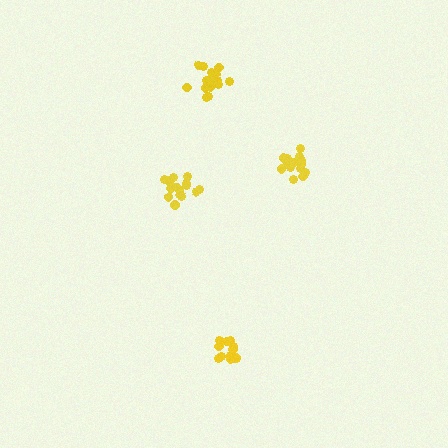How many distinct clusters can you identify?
There are 4 distinct clusters.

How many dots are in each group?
Group 1: 16 dots, Group 2: 17 dots, Group 3: 17 dots, Group 4: 15 dots (65 total).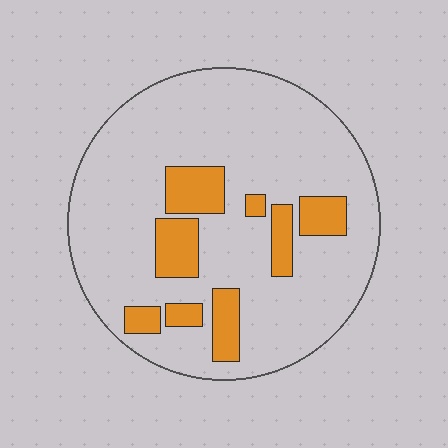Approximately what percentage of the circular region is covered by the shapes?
Approximately 20%.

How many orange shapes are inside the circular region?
8.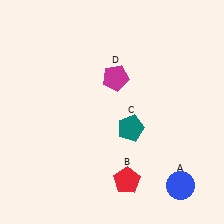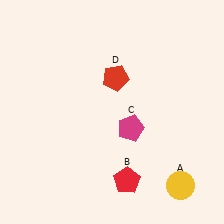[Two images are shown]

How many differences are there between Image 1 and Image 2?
There are 3 differences between the two images.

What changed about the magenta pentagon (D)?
In Image 1, D is magenta. In Image 2, it changed to red.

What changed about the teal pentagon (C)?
In Image 1, C is teal. In Image 2, it changed to magenta.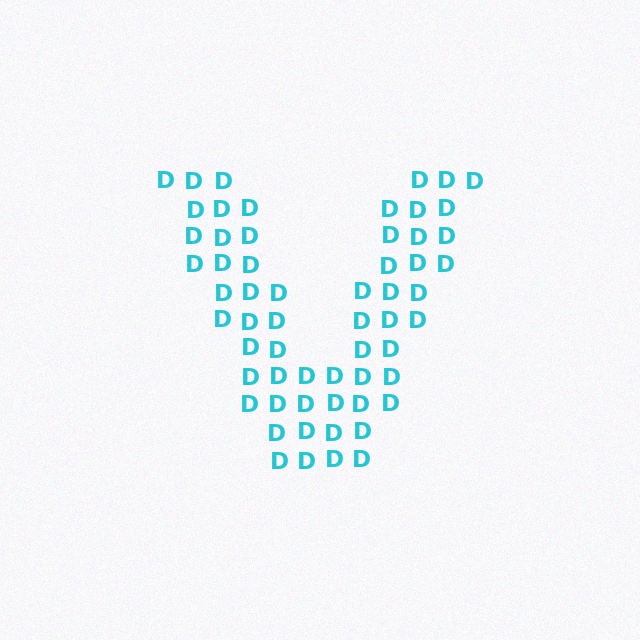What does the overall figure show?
The overall figure shows the letter V.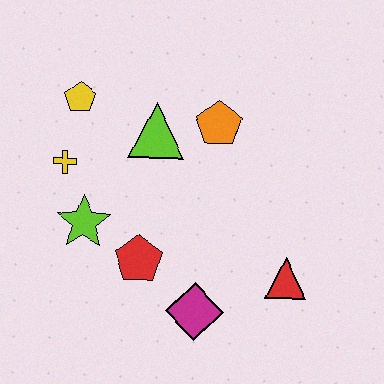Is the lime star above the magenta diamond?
Yes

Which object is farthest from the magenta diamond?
The yellow pentagon is farthest from the magenta diamond.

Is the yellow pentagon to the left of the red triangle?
Yes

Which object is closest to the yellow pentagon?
The yellow cross is closest to the yellow pentagon.